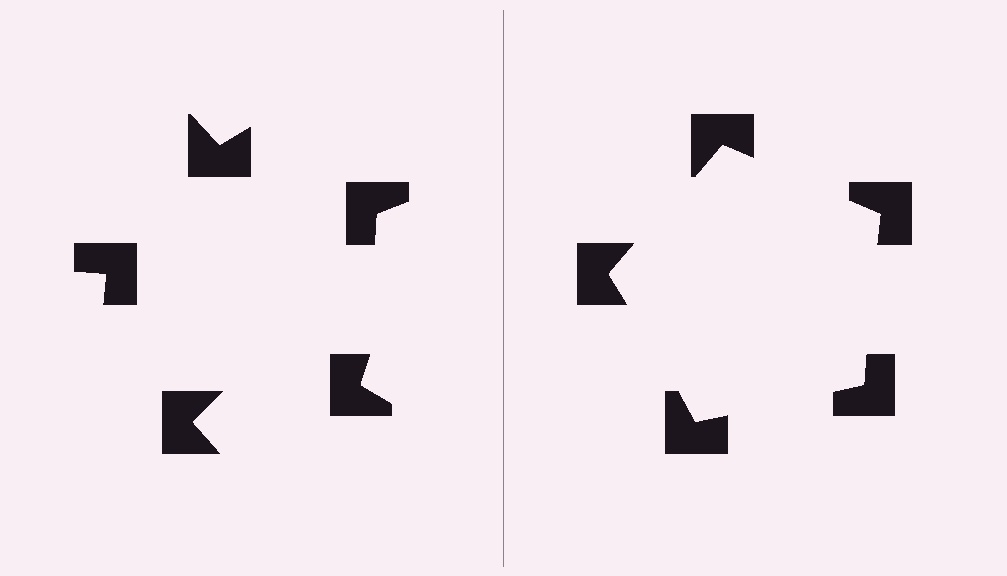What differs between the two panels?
The notched squares are positioned identically on both sides; only the wedge orientations differ. On the right they align to a pentagon; on the left they are misaligned.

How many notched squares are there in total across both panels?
10 — 5 on each side.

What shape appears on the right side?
An illusory pentagon.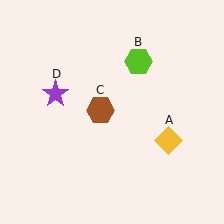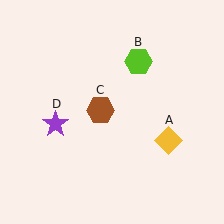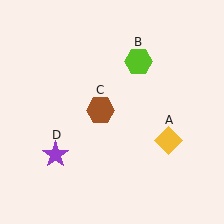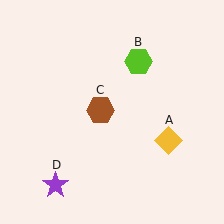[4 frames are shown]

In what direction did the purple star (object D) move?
The purple star (object D) moved down.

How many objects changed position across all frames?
1 object changed position: purple star (object D).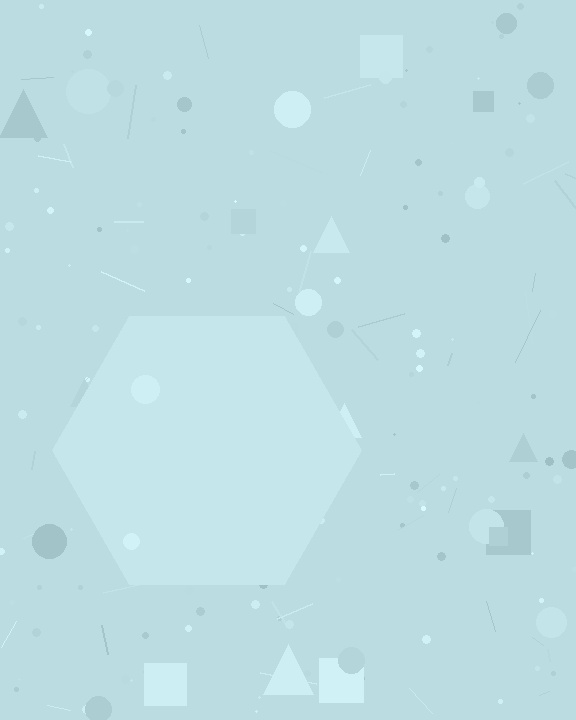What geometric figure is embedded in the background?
A hexagon is embedded in the background.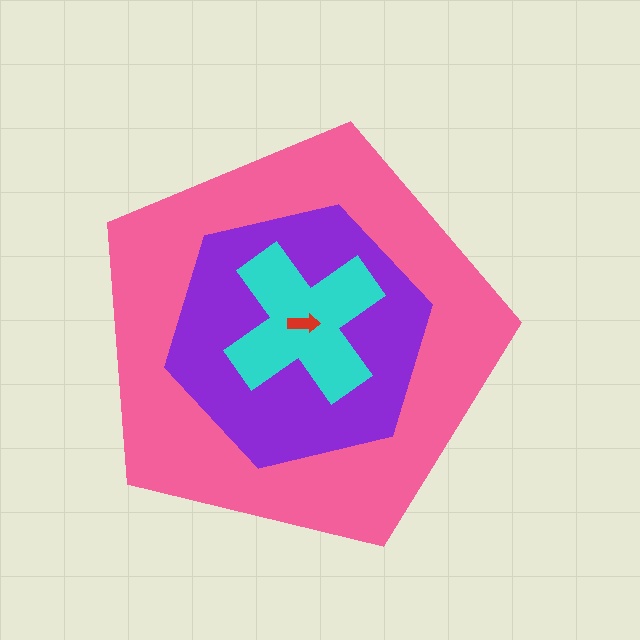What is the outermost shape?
The pink pentagon.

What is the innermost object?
The red arrow.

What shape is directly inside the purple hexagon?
The cyan cross.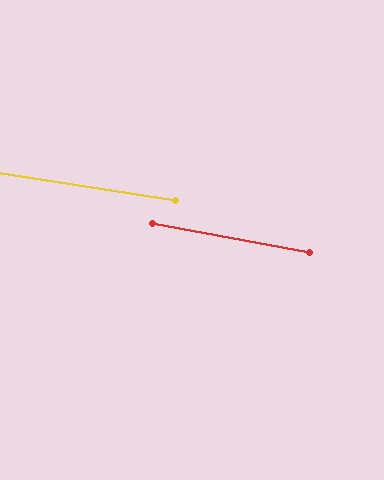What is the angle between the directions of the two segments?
Approximately 2 degrees.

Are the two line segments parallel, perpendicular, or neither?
Parallel — their directions differ by only 1.9°.